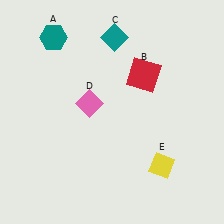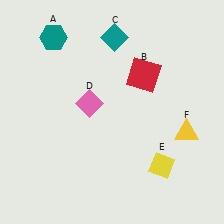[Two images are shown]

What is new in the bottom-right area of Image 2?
A yellow triangle (F) was added in the bottom-right area of Image 2.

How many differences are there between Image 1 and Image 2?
There is 1 difference between the two images.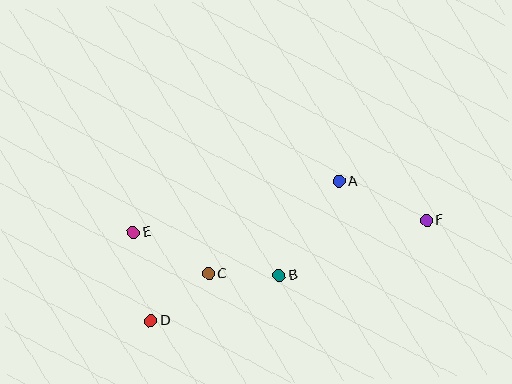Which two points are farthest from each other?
Points E and F are farthest from each other.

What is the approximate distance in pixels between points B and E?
The distance between B and E is approximately 152 pixels.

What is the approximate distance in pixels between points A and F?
The distance between A and F is approximately 96 pixels.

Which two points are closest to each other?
Points B and C are closest to each other.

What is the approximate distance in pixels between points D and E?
The distance between D and E is approximately 90 pixels.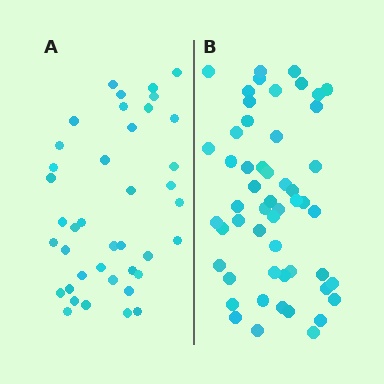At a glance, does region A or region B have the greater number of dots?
Region B (the right region) has more dots.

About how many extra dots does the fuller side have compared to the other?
Region B has approximately 15 more dots than region A.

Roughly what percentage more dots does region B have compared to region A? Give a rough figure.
About 30% more.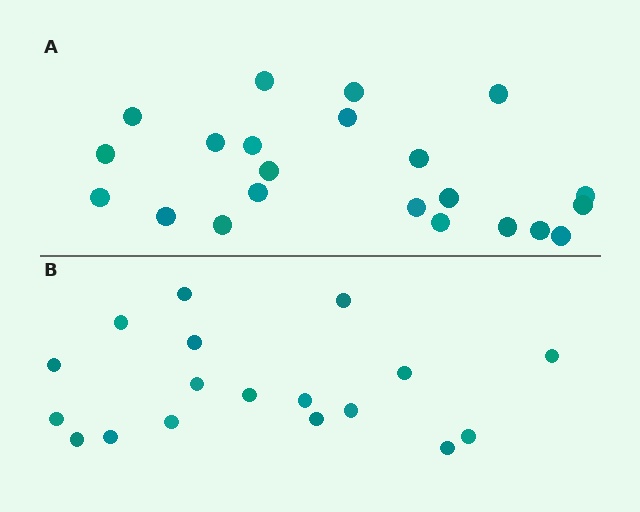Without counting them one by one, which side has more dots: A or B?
Region A (the top region) has more dots.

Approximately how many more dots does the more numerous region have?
Region A has about 4 more dots than region B.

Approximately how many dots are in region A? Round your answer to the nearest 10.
About 20 dots. (The exact count is 22, which rounds to 20.)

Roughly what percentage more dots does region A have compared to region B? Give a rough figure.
About 20% more.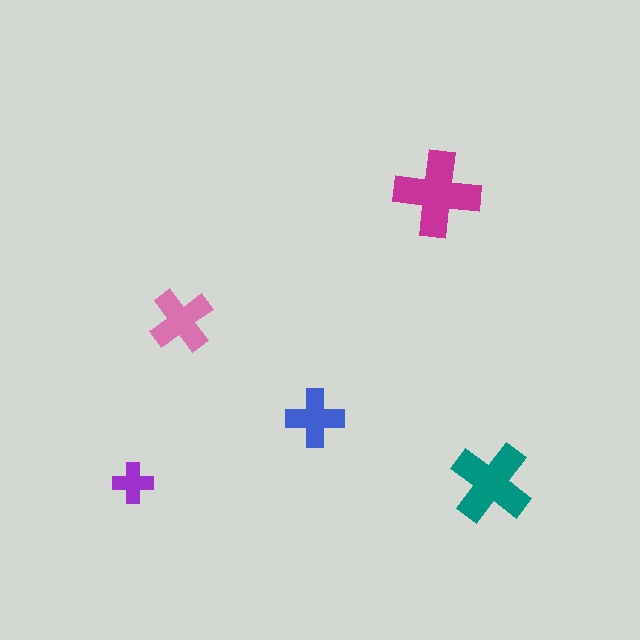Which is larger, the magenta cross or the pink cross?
The magenta one.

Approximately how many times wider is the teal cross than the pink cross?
About 1.5 times wider.